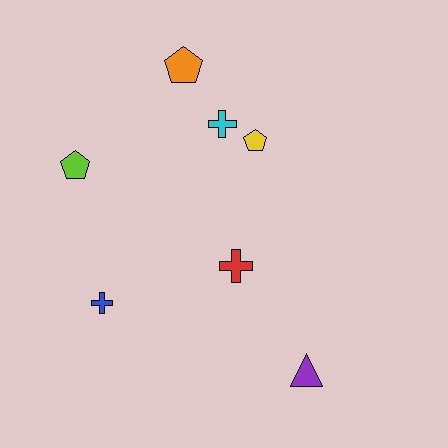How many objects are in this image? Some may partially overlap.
There are 7 objects.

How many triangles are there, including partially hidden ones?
There is 1 triangle.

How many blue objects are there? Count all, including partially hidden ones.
There is 1 blue object.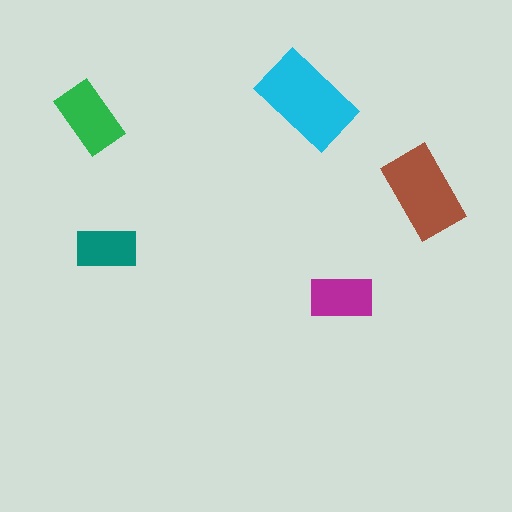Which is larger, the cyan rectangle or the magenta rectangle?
The cyan one.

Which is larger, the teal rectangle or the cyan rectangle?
The cyan one.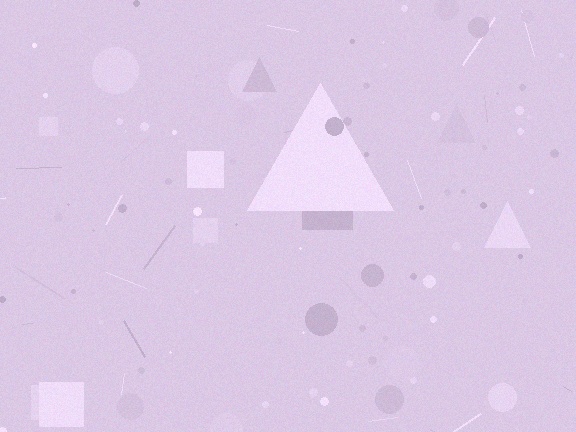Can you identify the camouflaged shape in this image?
The camouflaged shape is a triangle.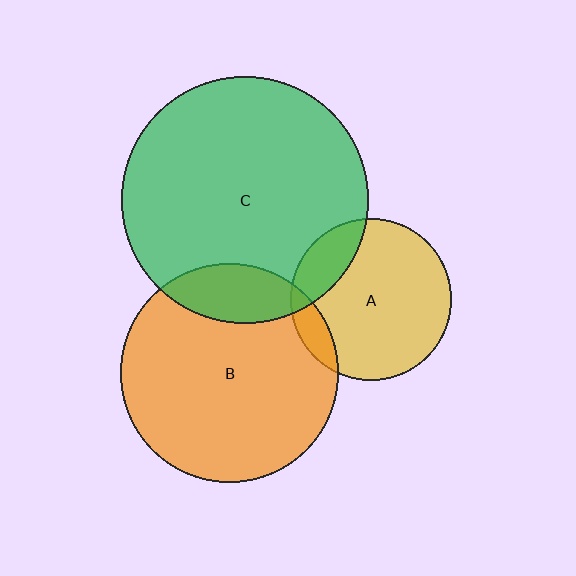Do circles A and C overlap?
Yes.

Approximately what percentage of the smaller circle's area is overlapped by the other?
Approximately 20%.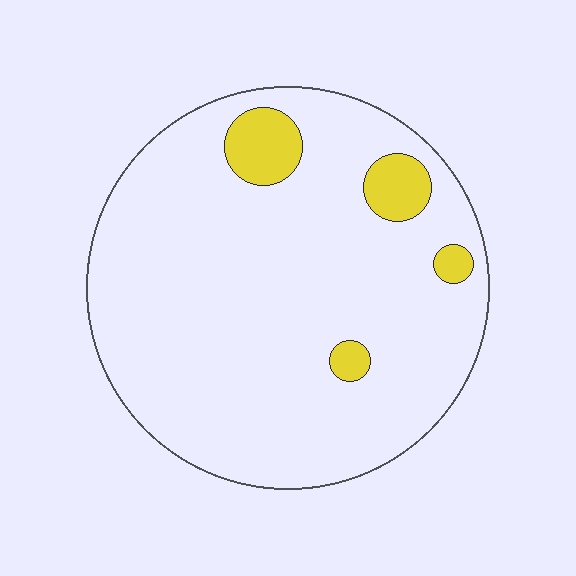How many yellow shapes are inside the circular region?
4.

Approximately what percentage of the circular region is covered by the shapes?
Approximately 10%.